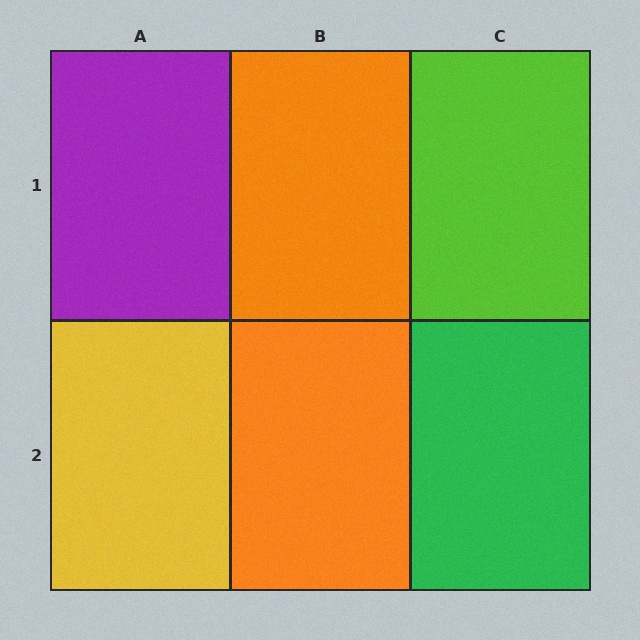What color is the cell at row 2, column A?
Yellow.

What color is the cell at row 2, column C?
Green.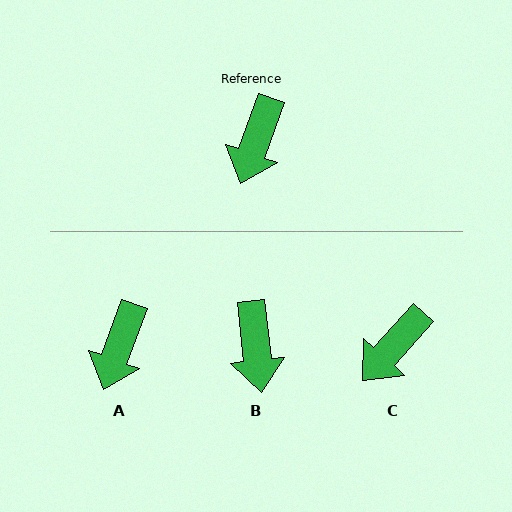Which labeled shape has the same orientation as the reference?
A.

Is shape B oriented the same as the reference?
No, it is off by about 27 degrees.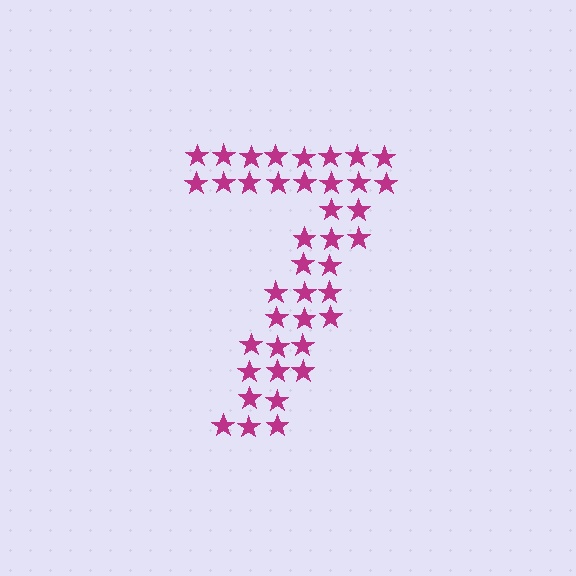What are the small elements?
The small elements are stars.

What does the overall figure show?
The overall figure shows the digit 7.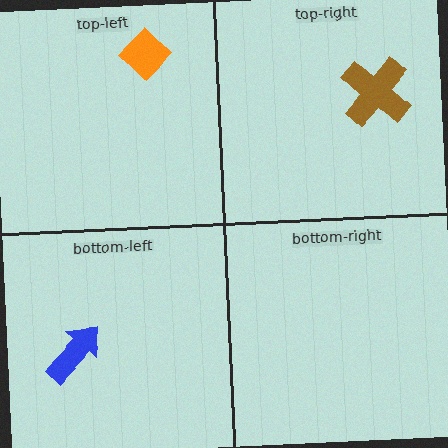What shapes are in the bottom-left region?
The blue arrow.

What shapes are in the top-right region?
The brown cross.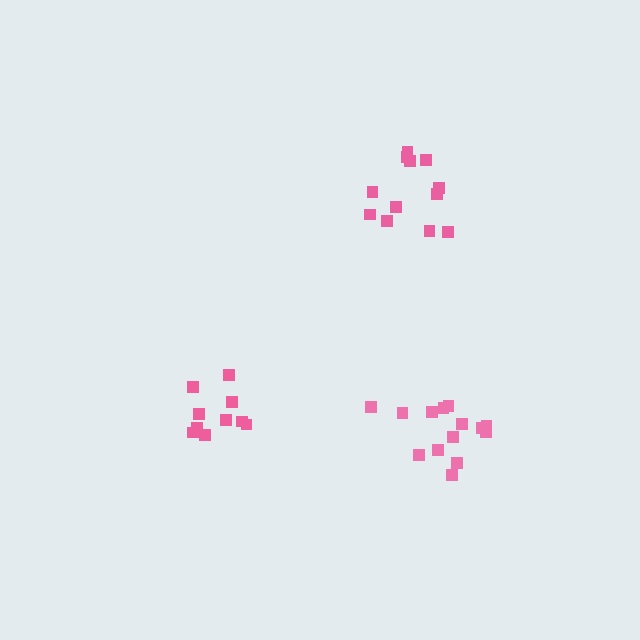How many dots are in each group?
Group 1: 10 dots, Group 2: 12 dots, Group 3: 14 dots (36 total).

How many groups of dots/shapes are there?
There are 3 groups.